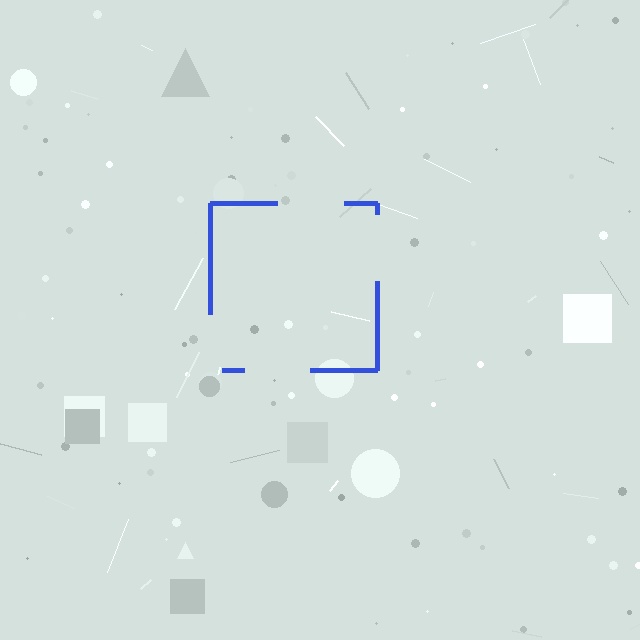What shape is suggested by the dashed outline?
The dashed outline suggests a square.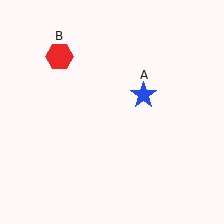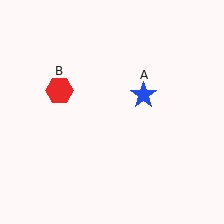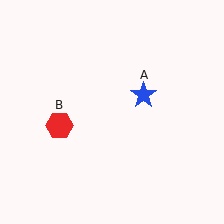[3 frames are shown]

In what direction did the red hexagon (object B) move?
The red hexagon (object B) moved down.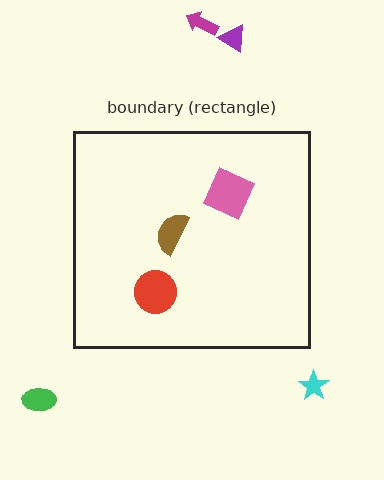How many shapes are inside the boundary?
3 inside, 4 outside.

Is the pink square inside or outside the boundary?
Inside.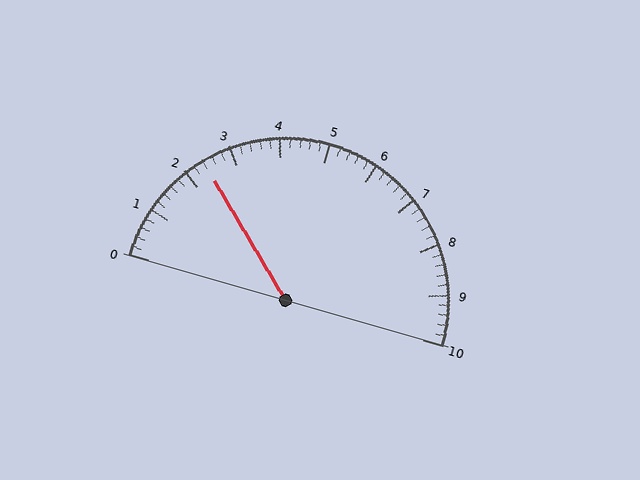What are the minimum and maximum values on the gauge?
The gauge ranges from 0 to 10.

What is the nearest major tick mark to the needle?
The nearest major tick mark is 2.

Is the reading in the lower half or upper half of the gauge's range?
The reading is in the lower half of the range (0 to 10).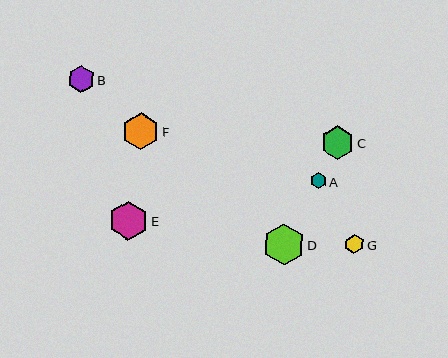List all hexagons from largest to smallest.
From largest to smallest: D, E, F, C, B, G, A.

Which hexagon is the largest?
Hexagon D is the largest with a size of approximately 41 pixels.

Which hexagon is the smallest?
Hexagon A is the smallest with a size of approximately 16 pixels.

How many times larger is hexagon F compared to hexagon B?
Hexagon F is approximately 1.4 times the size of hexagon B.